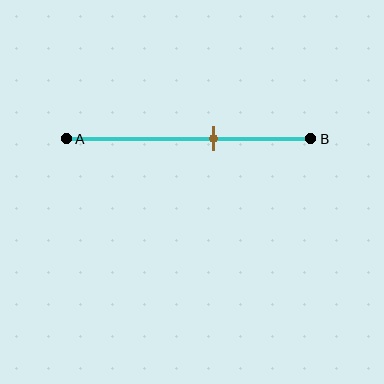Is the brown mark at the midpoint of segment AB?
No, the mark is at about 60% from A, not at the 50% midpoint.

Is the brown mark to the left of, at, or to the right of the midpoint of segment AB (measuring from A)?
The brown mark is to the right of the midpoint of segment AB.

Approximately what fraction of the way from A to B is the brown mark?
The brown mark is approximately 60% of the way from A to B.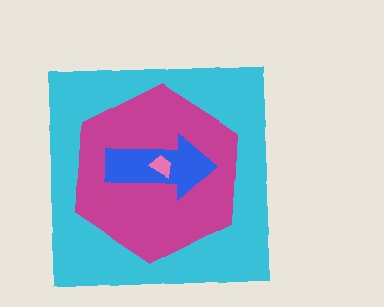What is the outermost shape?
The cyan square.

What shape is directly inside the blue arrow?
The pink trapezoid.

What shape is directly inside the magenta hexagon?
The blue arrow.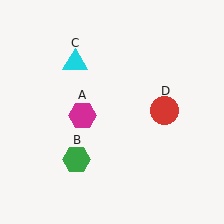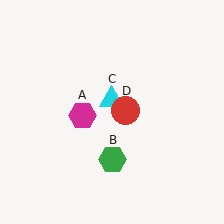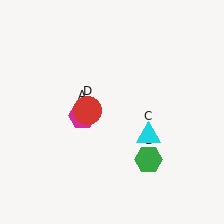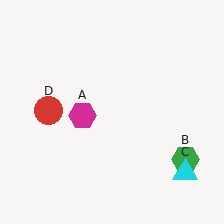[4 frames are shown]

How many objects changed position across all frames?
3 objects changed position: green hexagon (object B), cyan triangle (object C), red circle (object D).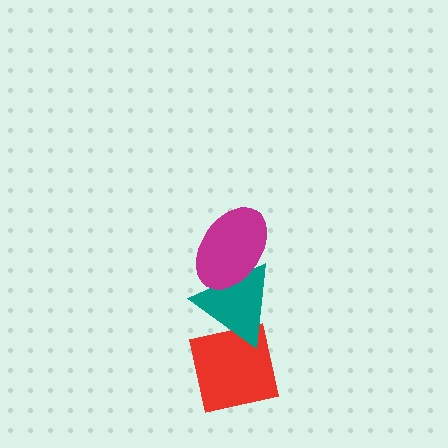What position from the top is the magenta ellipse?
The magenta ellipse is 1st from the top.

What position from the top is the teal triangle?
The teal triangle is 2nd from the top.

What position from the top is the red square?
The red square is 3rd from the top.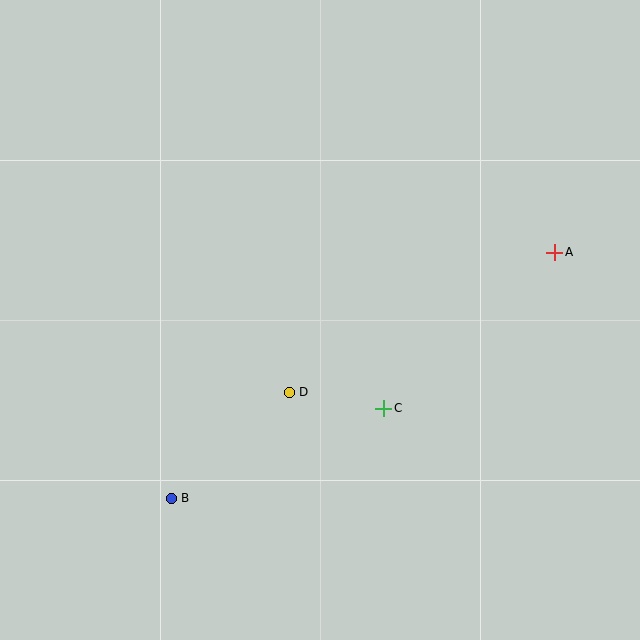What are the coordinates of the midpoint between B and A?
The midpoint between B and A is at (363, 375).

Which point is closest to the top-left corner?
Point D is closest to the top-left corner.